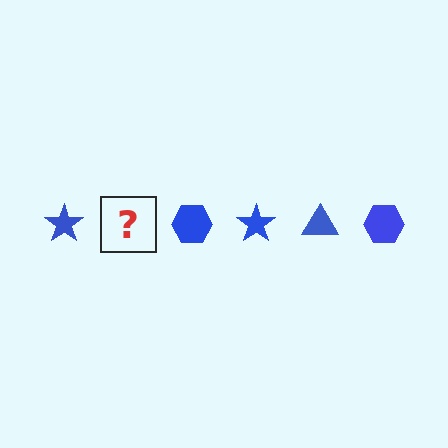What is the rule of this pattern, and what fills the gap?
The rule is that the pattern cycles through star, triangle, hexagon shapes in blue. The gap should be filled with a blue triangle.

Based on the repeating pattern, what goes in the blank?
The blank should be a blue triangle.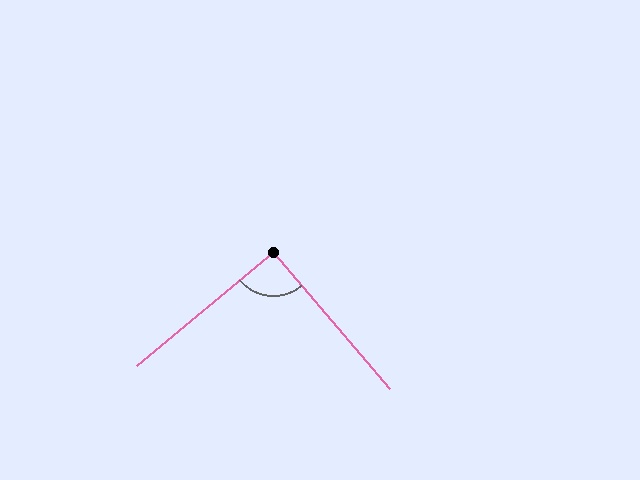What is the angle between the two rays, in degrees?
Approximately 91 degrees.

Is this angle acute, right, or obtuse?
It is approximately a right angle.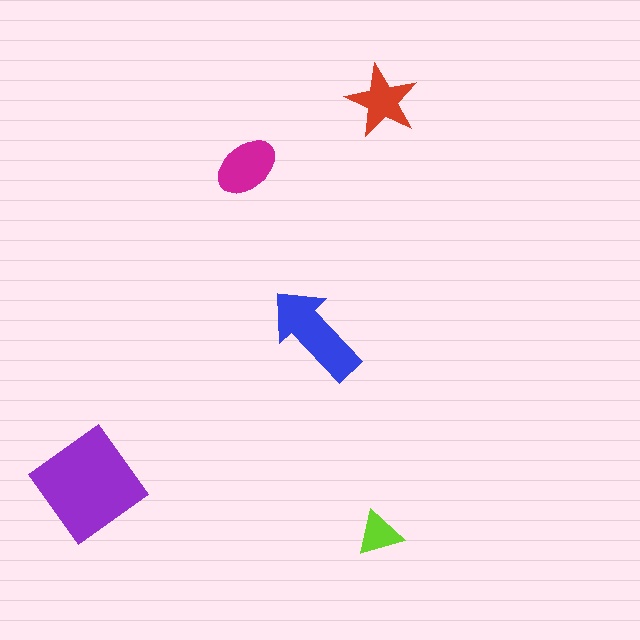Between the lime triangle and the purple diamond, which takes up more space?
The purple diamond.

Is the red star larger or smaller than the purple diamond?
Smaller.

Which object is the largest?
The purple diamond.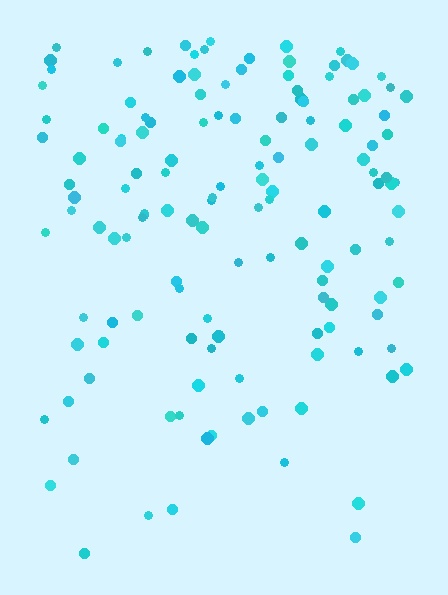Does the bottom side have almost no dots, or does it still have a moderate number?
Still a moderate number, just noticeably fewer than the top.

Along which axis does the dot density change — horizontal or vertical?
Vertical.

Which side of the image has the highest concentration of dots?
The top.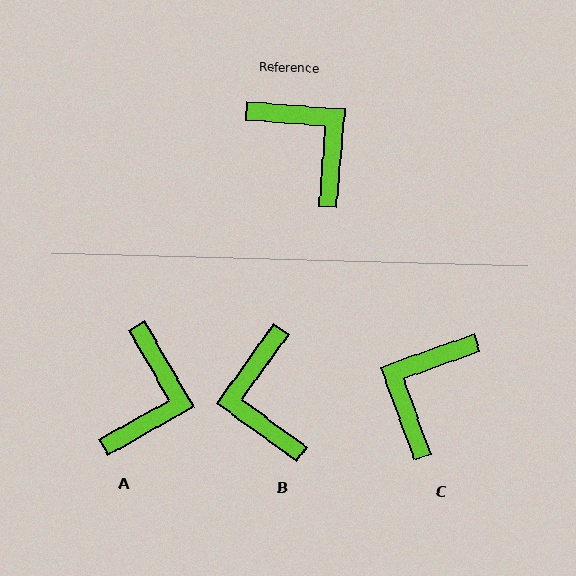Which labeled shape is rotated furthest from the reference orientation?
B, about 149 degrees away.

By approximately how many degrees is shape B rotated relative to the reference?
Approximately 149 degrees counter-clockwise.